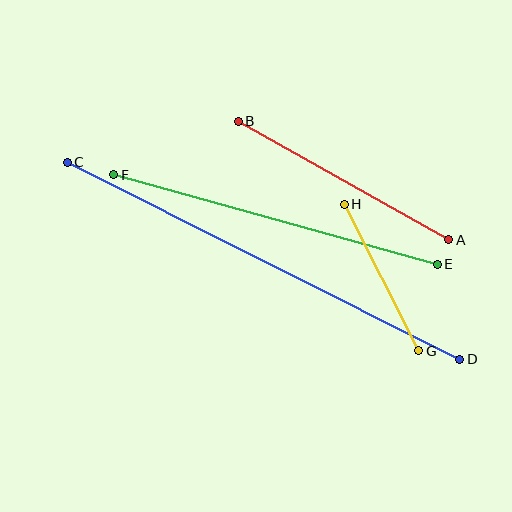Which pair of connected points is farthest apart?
Points C and D are farthest apart.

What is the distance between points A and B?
The distance is approximately 241 pixels.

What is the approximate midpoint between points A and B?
The midpoint is at approximately (343, 181) pixels.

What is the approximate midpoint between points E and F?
The midpoint is at approximately (276, 220) pixels.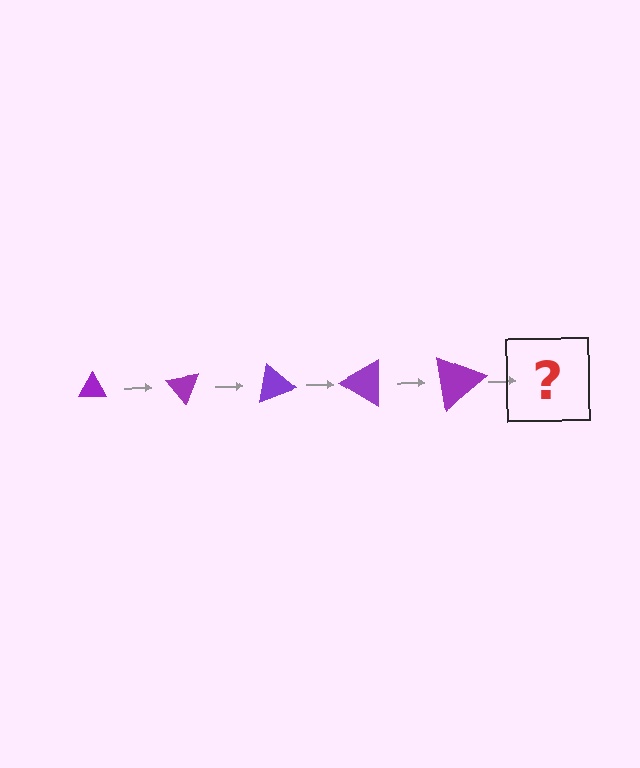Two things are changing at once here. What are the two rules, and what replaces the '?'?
The two rules are that the triangle grows larger each step and it rotates 50 degrees each step. The '?' should be a triangle, larger than the previous one and rotated 250 degrees from the start.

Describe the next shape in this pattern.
It should be a triangle, larger than the previous one and rotated 250 degrees from the start.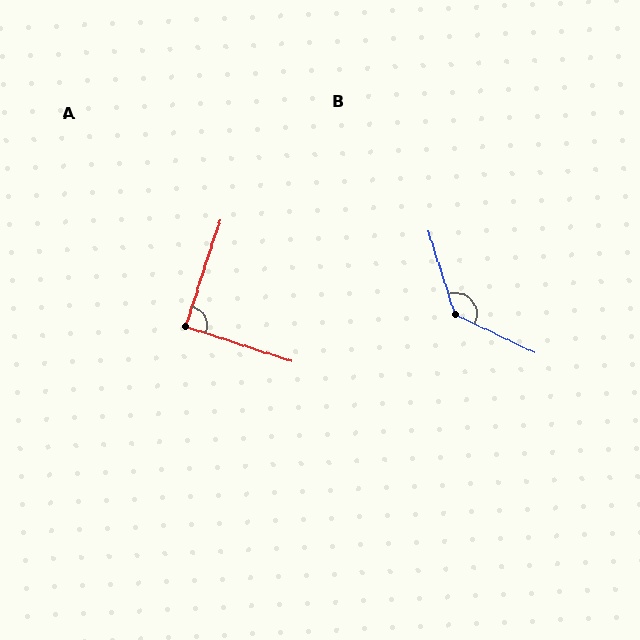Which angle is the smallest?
A, at approximately 90 degrees.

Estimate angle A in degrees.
Approximately 90 degrees.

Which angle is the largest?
B, at approximately 133 degrees.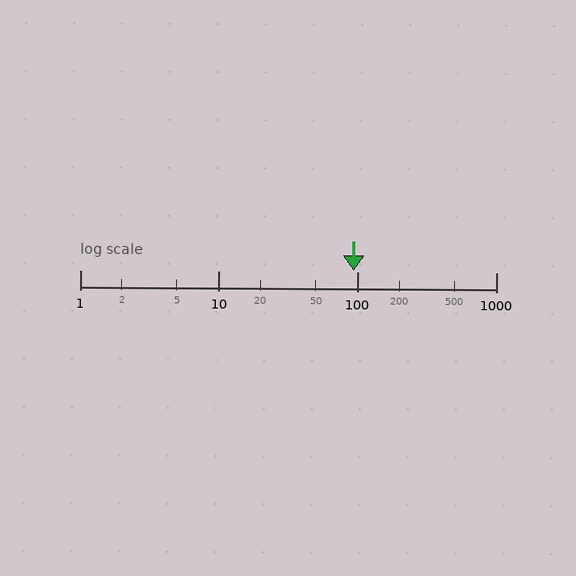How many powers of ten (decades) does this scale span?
The scale spans 3 decades, from 1 to 1000.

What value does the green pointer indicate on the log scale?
The pointer indicates approximately 94.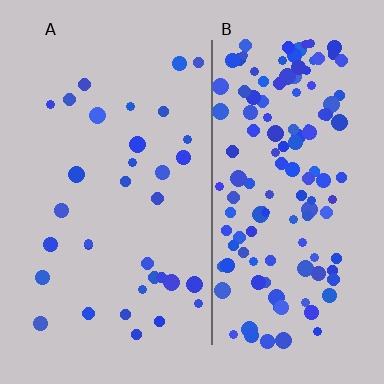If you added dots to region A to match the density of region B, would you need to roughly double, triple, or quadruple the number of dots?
Approximately quadruple.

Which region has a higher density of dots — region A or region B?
B (the right).